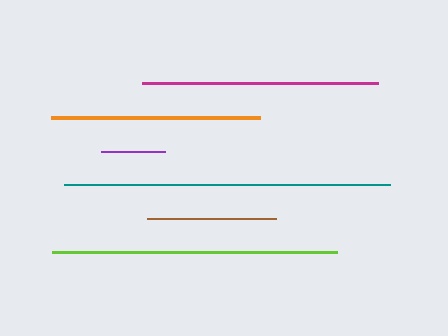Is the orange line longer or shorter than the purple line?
The orange line is longer than the purple line.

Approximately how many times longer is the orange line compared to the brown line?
The orange line is approximately 1.6 times the length of the brown line.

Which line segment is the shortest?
The purple line is the shortest at approximately 64 pixels.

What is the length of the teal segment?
The teal segment is approximately 326 pixels long.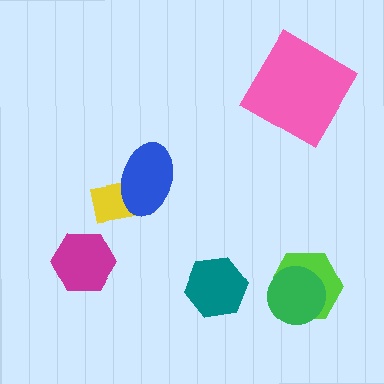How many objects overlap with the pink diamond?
0 objects overlap with the pink diamond.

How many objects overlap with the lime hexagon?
1 object overlaps with the lime hexagon.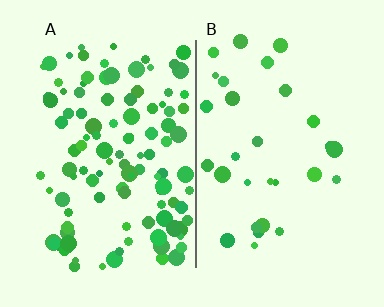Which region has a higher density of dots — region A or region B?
A (the left).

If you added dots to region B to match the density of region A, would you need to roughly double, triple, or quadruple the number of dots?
Approximately quadruple.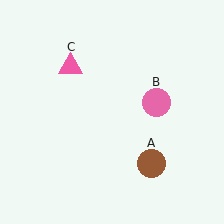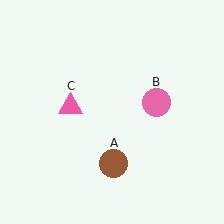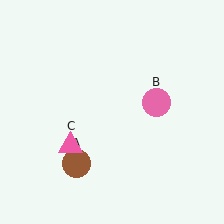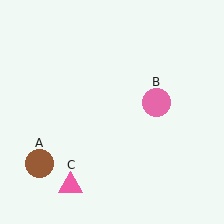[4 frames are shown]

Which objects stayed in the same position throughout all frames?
Pink circle (object B) remained stationary.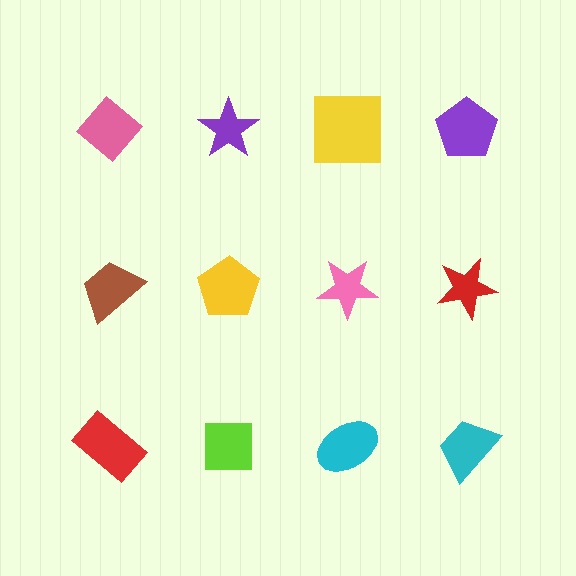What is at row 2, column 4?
A red star.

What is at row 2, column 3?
A pink star.